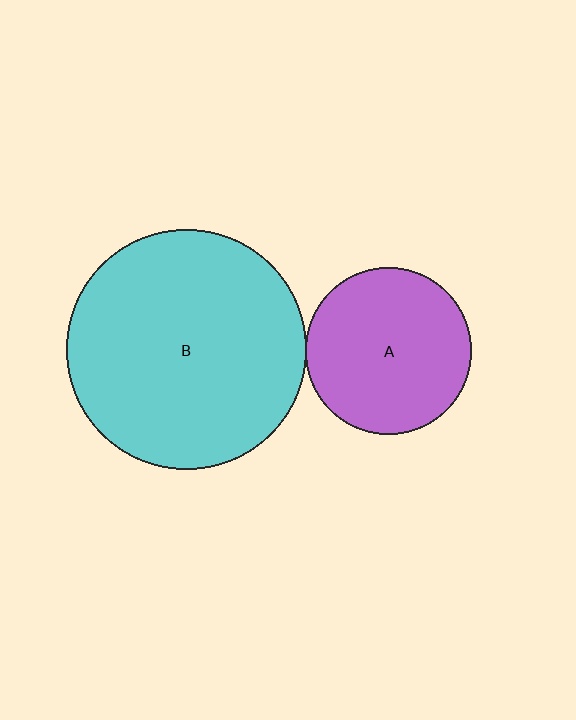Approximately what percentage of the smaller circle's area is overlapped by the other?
Approximately 5%.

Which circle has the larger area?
Circle B (cyan).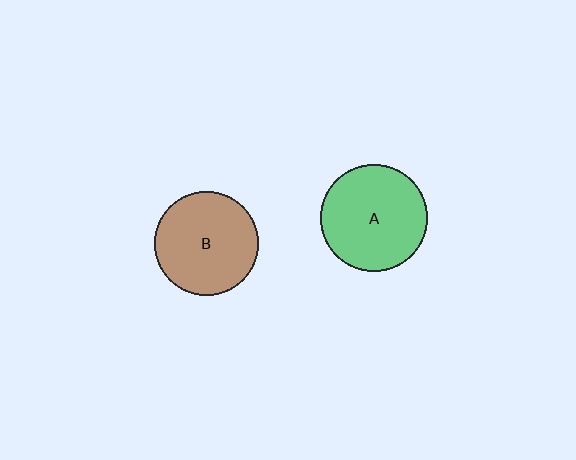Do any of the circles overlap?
No, none of the circles overlap.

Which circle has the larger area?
Circle A (green).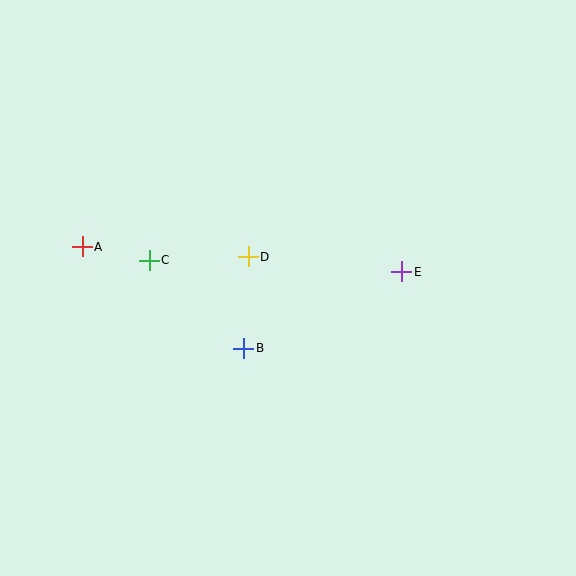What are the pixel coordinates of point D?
Point D is at (248, 257).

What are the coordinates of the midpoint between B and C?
The midpoint between B and C is at (197, 304).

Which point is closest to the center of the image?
Point D at (248, 257) is closest to the center.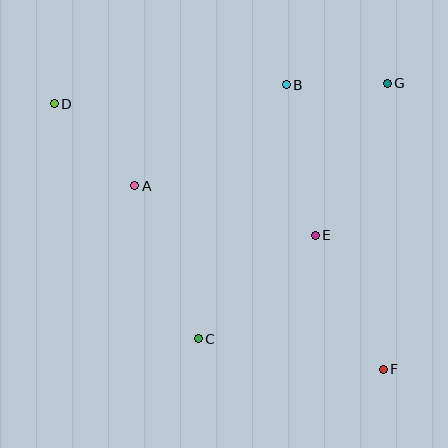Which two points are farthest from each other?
Points D and F are farthest from each other.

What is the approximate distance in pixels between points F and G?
The distance between F and G is approximately 286 pixels.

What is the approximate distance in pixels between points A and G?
The distance between A and G is approximately 273 pixels.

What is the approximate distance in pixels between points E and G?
The distance between E and G is approximately 168 pixels.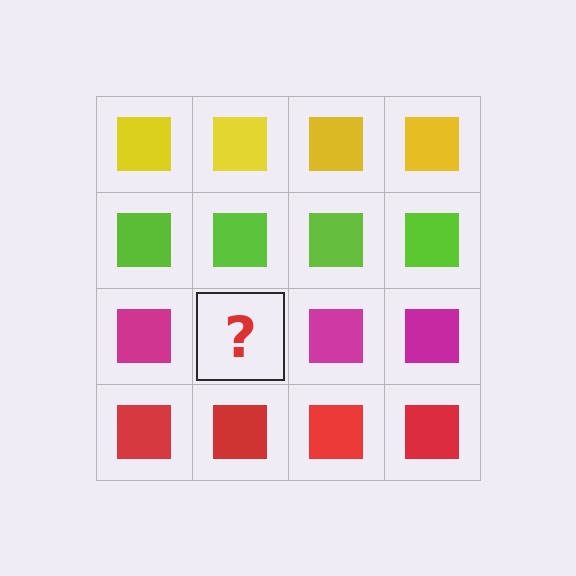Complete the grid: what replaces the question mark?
The question mark should be replaced with a magenta square.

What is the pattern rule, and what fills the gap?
The rule is that each row has a consistent color. The gap should be filled with a magenta square.